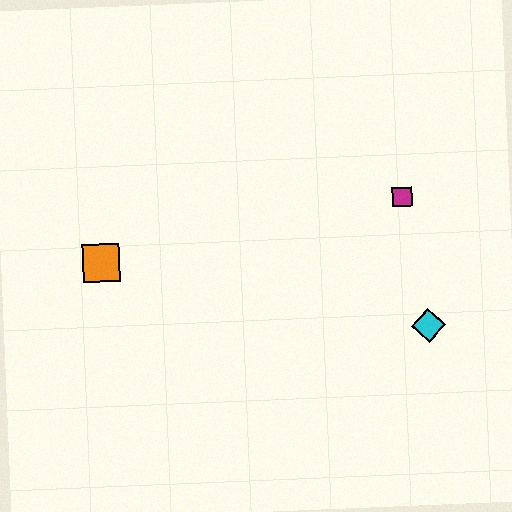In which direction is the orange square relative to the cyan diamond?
The orange square is to the left of the cyan diamond.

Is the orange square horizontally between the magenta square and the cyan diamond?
No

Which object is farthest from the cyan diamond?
The orange square is farthest from the cyan diamond.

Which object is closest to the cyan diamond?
The magenta square is closest to the cyan diamond.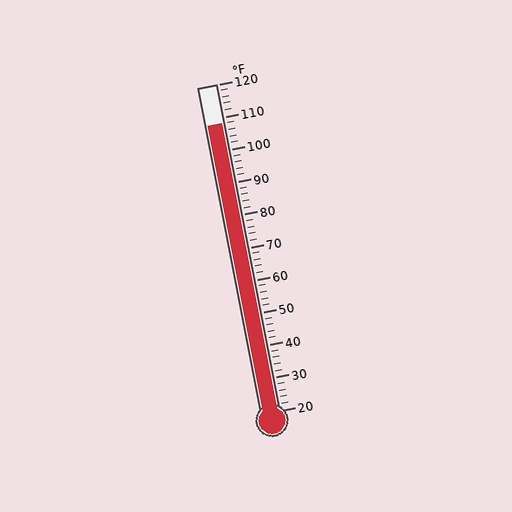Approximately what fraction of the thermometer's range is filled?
The thermometer is filled to approximately 90% of its range.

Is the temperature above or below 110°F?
The temperature is below 110°F.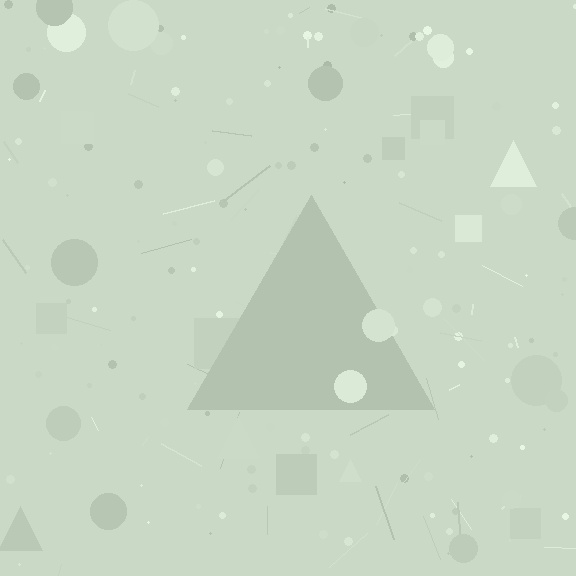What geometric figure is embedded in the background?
A triangle is embedded in the background.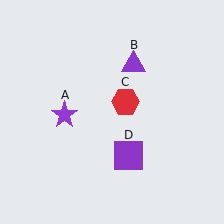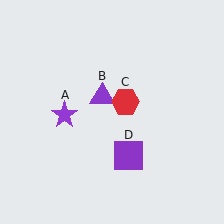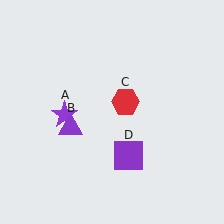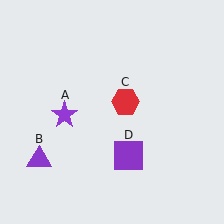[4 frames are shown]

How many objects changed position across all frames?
1 object changed position: purple triangle (object B).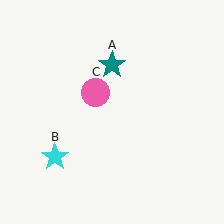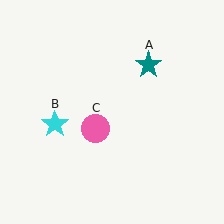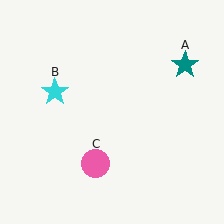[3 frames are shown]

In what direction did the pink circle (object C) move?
The pink circle (object C) moved down.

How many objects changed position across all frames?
3 objects changed position: teal star (object A), cyan star (object B), pink circle (object C).